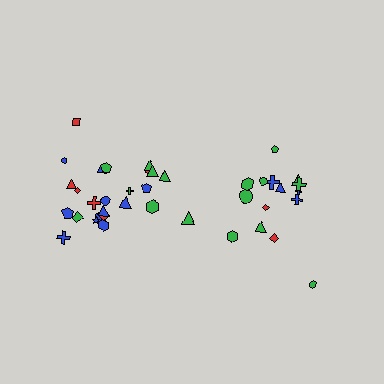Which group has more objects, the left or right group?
The left group.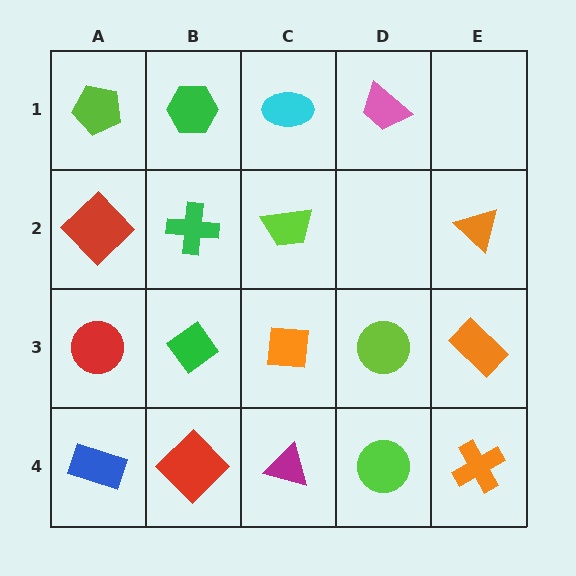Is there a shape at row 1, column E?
No, that cell is empty.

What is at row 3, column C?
An orange square.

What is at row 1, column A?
A lime pentagon.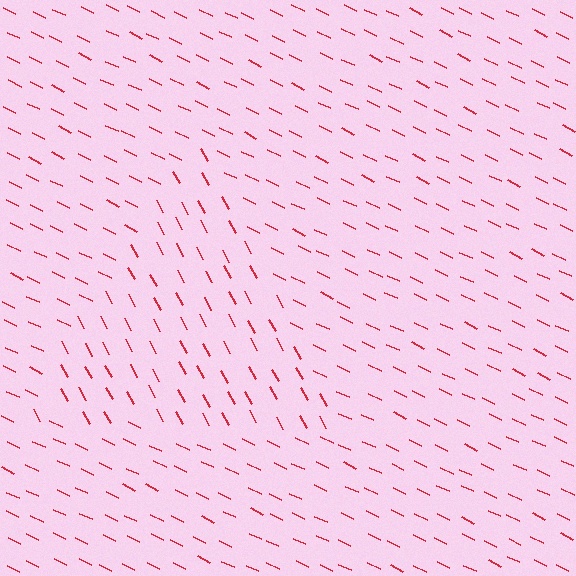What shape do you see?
I see a triangle.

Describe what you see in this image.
The image is filled with small red line segments. A triangle region in the image has lines oriented differently from the surrounding lines, creating a visible texture boundary.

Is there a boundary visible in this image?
Yes, there is a texture boundary formed by a change in line orientation.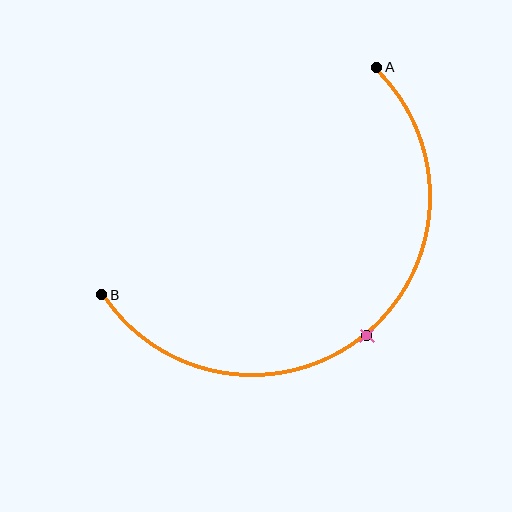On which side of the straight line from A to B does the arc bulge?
The arc bulges below and to the right of the straight line connecting A and B.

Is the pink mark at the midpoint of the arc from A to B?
Yes. The pink mark lies on the arc at equal arc-length from both A and B — it is the arc midpoint.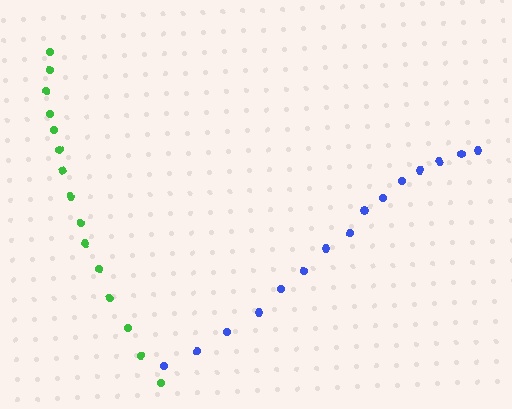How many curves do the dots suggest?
There are 2 distinct paths.